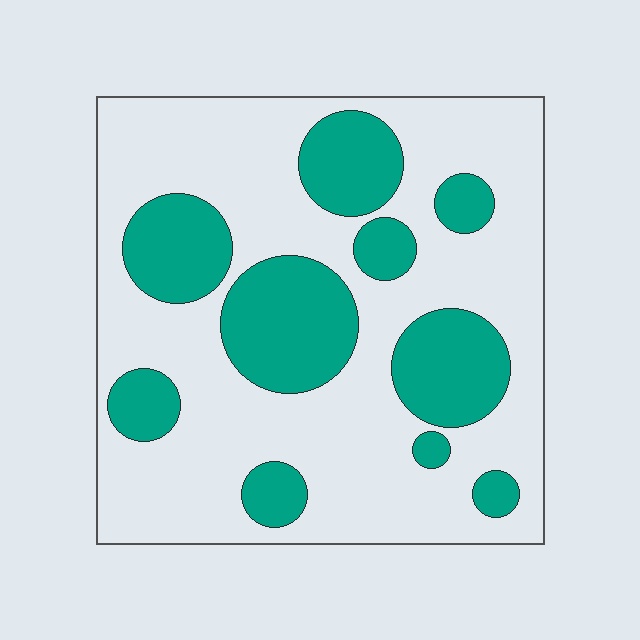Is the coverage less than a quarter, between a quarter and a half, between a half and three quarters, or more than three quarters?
Between a quarter and a half.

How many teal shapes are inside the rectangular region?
10.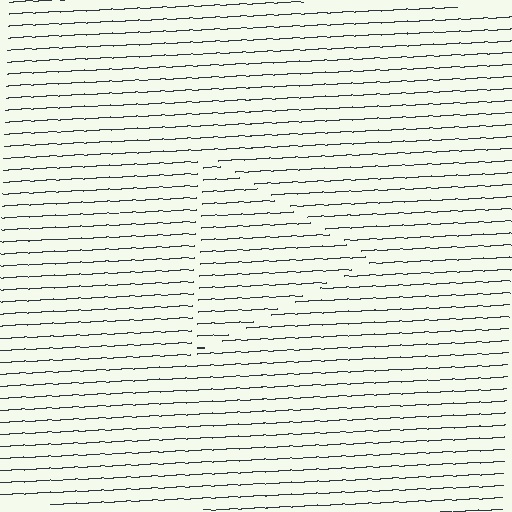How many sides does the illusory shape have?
3 sides — the line-ends trace a triangle.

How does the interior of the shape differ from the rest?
The interior of the shape contains the same grating, shifted by half a period — the contour is defined by the phase discontinuity where line-ends from the inner and outer gratings abut.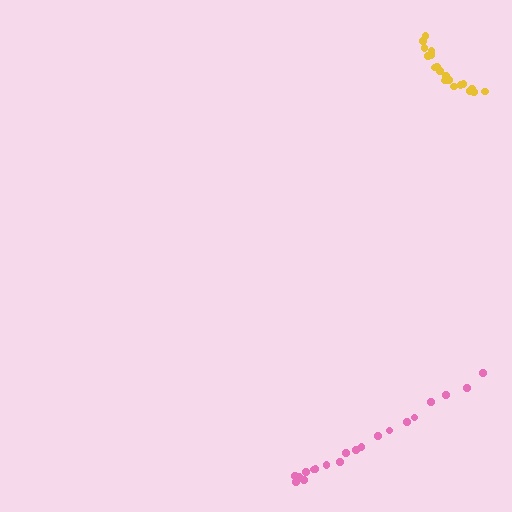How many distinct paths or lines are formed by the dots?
There are 2 distinct paths.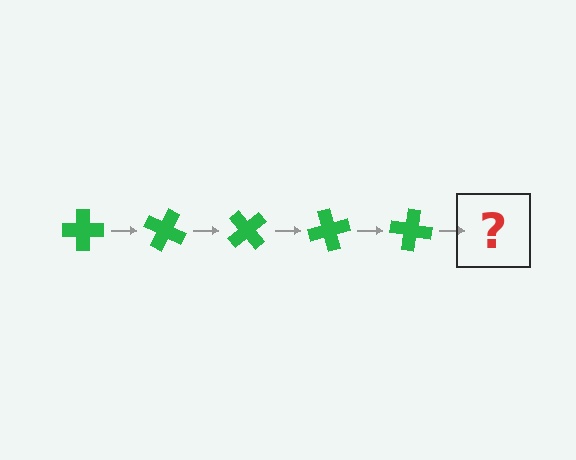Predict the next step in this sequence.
The next step is a green cross rotated 125 degrees.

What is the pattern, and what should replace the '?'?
The pattern is that the cross rotates 25 degrees each step. The '?' should be a green cross rotated 125 degrees.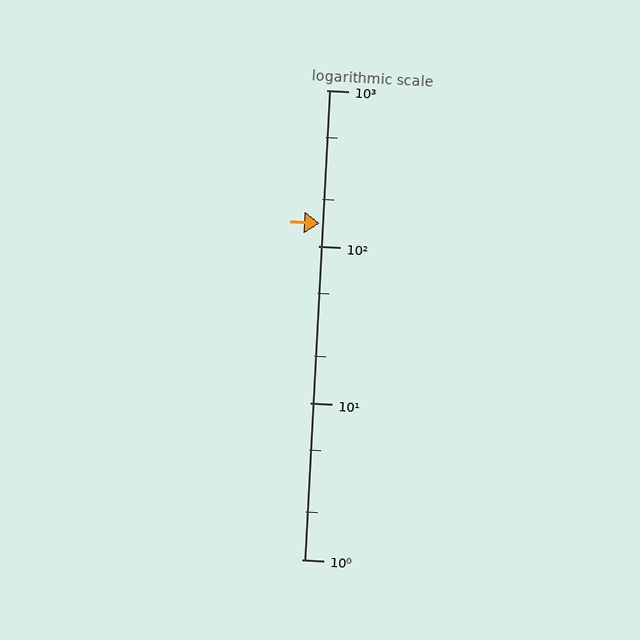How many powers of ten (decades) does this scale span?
The scale spans 3 decades, from 1 to 1000.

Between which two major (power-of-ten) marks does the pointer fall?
The pointer is between 100 and 1000.